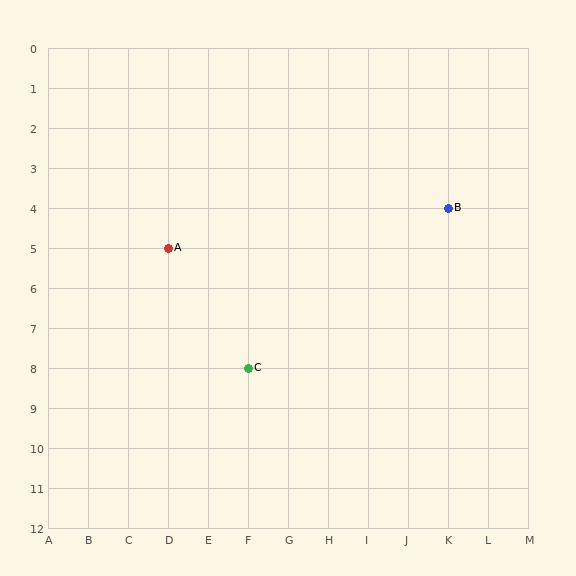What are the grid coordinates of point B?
Point B is at grid coordinates (K, 4).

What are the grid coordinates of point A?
Point A is at grid coordinates (D, 5).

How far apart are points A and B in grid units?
Points A and B are 7 columns and 1 row apart (about 7.1 grid units diagonally).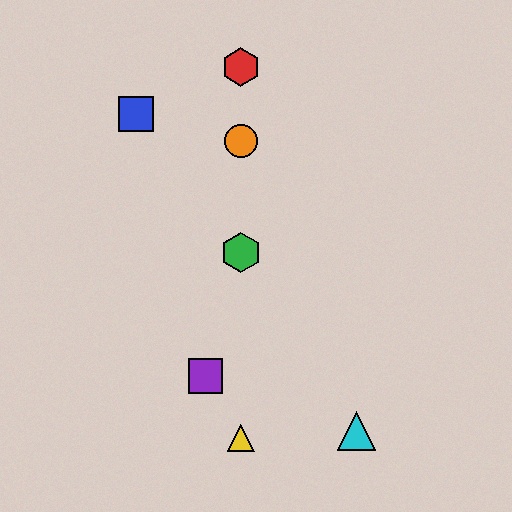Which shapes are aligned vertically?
The red hexagon, the green hexagon, the yellow triangle, the orange circle are aligned vertically.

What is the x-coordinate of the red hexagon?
The red hexagon is at x≈241.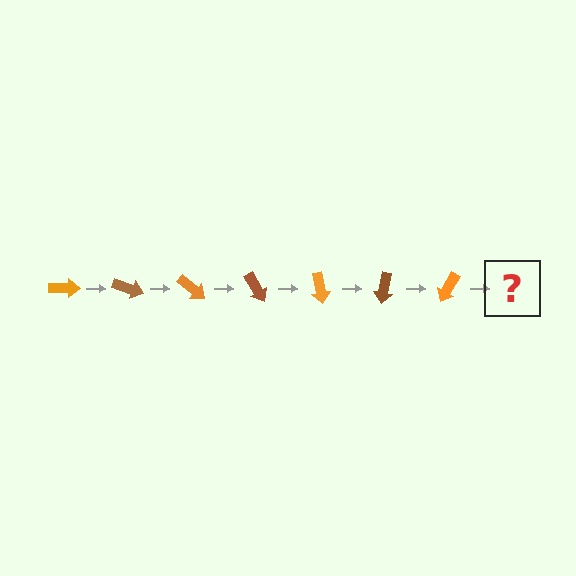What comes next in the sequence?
The next element should be a brown arrow, rotated 140 degrees from the start.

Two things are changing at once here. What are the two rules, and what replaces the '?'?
The two rules are that it rotates 20 degrees each step and the color cycles through orange and brown. The '?' should be a brown arrow, rotated 140 degrees from the start.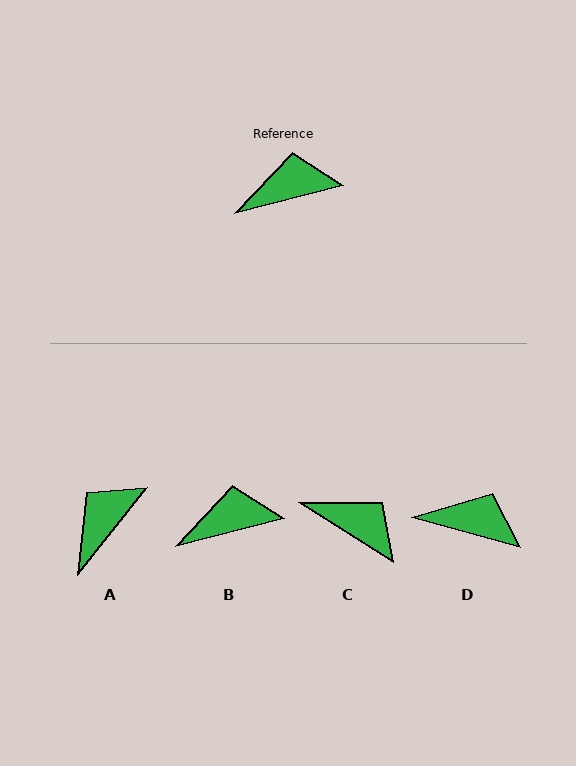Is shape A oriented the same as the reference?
No, it is off by about 37 degrees.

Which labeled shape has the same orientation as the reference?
B.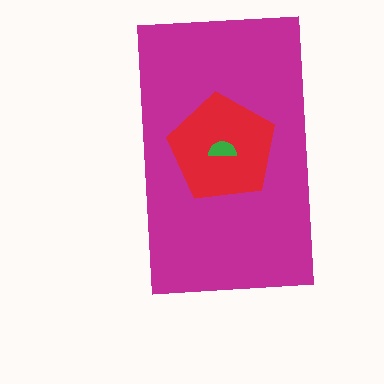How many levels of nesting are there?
3.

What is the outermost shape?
The magenta rectangle.